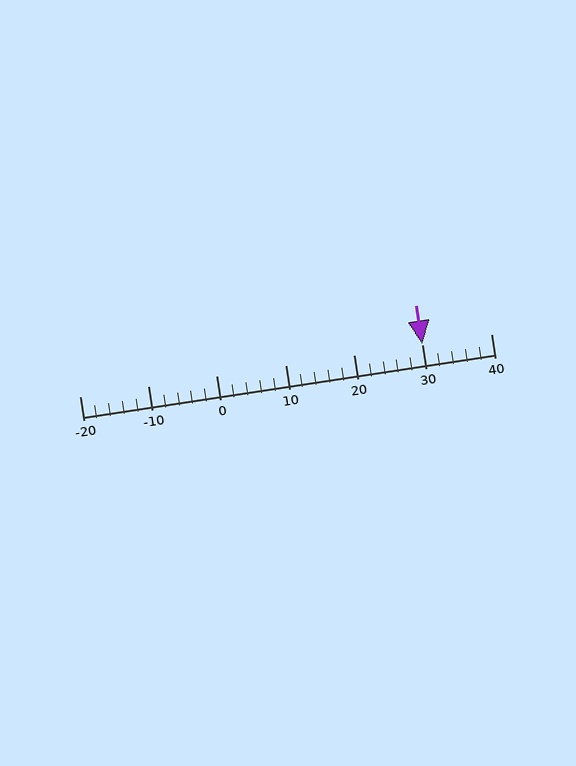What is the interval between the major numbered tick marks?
The major tick marks are spaced 10 units apart.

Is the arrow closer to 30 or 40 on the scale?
The arrow is closer to 30.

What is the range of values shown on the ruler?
The ruler shows values from -20 to 40.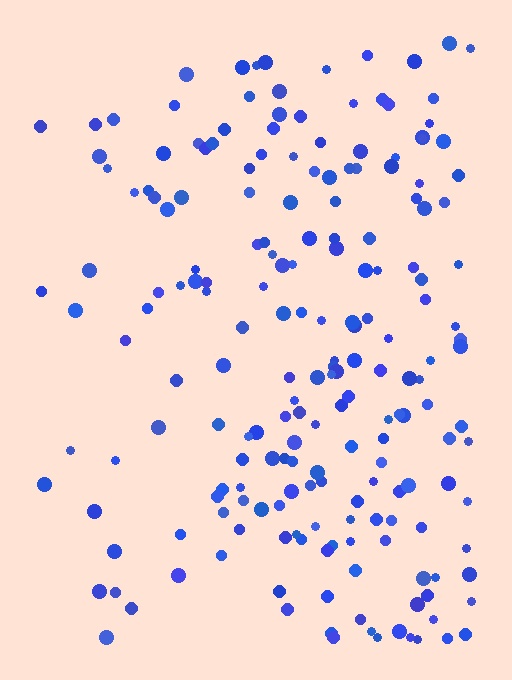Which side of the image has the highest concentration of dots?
The right.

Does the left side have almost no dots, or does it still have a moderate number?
Still a moderate number, just noticeably fewer than the right.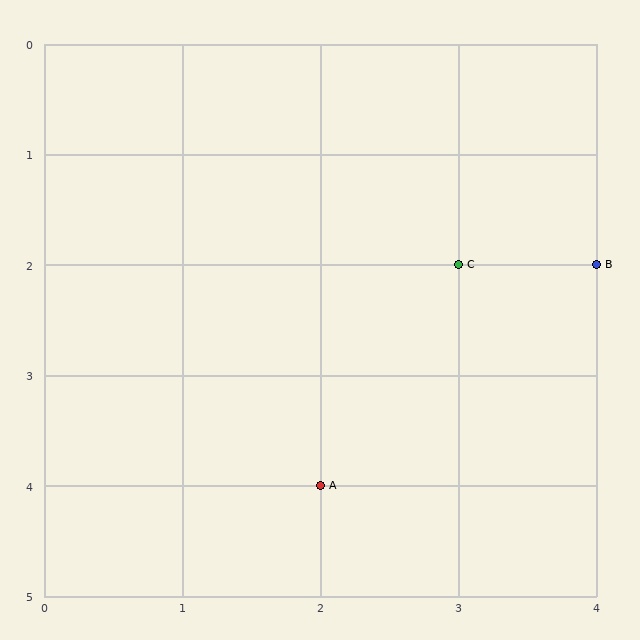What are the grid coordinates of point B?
Point B is at grid coordinates (4, 2).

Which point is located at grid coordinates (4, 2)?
Point B is at (4, 2).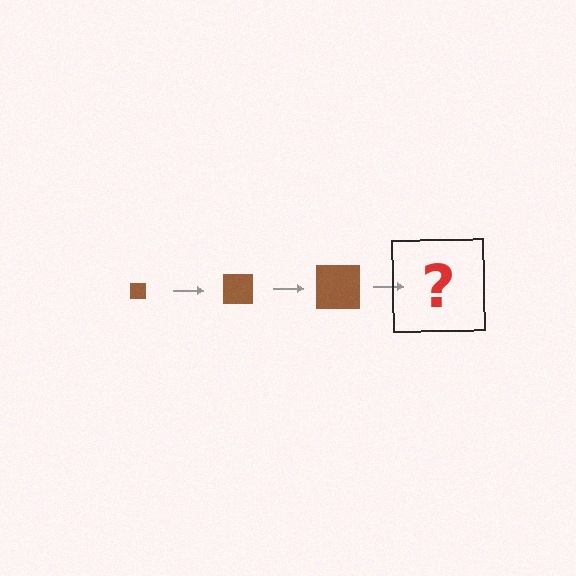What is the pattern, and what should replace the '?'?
The pattern is that the square gets progressively larger each step. The '?' should be a brown square, larger than the previous one.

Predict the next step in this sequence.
The next step is a brown square, larger than the previous one.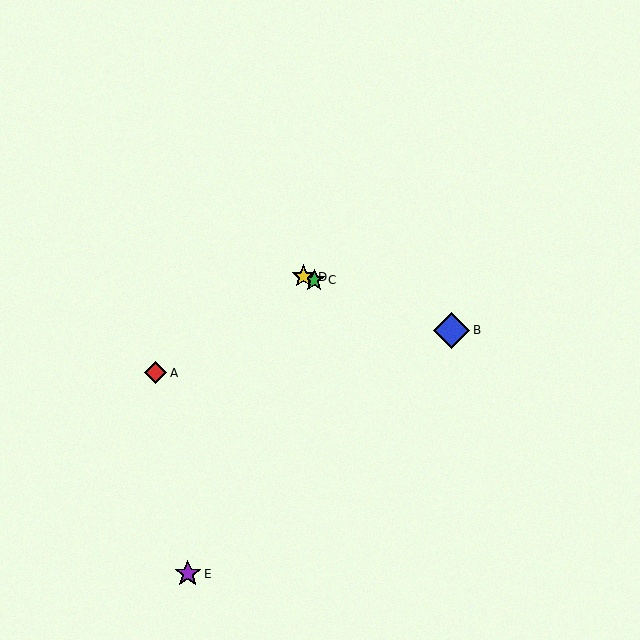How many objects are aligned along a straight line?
3 objects (B, C, D) are aligned along a straight line.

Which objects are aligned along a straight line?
Objects B, C, D are aligned along a straight line.